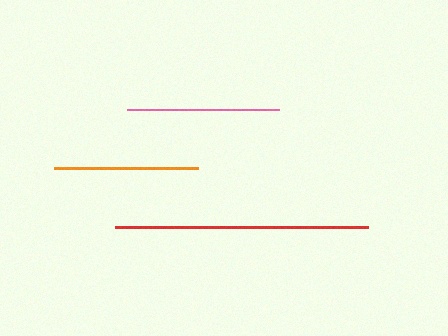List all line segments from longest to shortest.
From longest to shortest: red, pink, orange.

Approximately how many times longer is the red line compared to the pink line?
The red line is approximately 1.7 times the length of the pink line.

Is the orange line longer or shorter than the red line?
The red line is longer than the orange line.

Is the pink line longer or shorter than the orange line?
The pink line is longer than the orange line.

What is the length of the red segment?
The red segment is approximately 253 pixels long.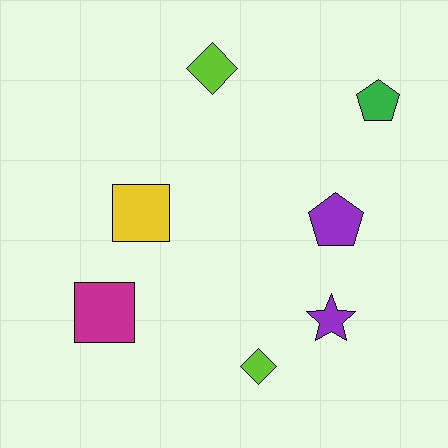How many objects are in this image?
There are 7 objects.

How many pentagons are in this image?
There are 2 pentagons.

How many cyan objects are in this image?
There are no cyan objects.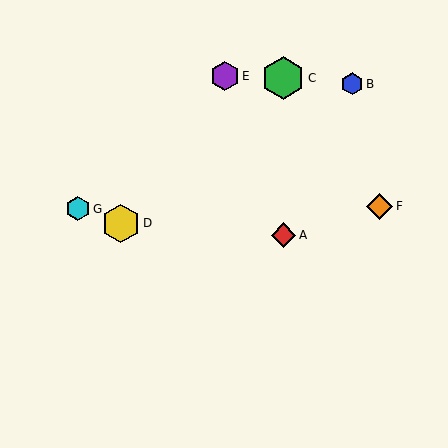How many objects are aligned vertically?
2 objects (A, C) are aligned vertically.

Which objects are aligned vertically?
Objects A, C are aligned vertically.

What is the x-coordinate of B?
Object B is at x≈352.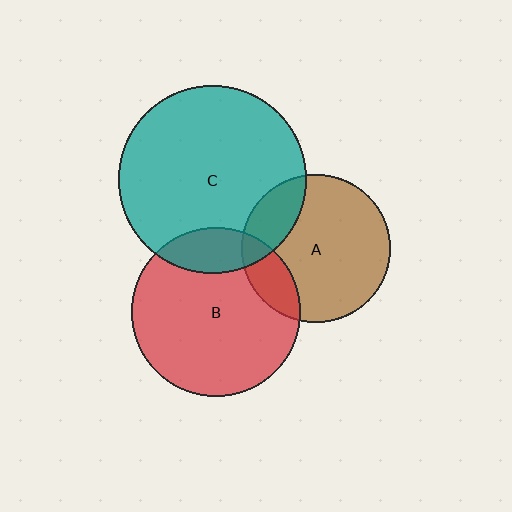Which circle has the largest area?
Circle C (teal).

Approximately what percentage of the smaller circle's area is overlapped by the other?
Approximately 20%.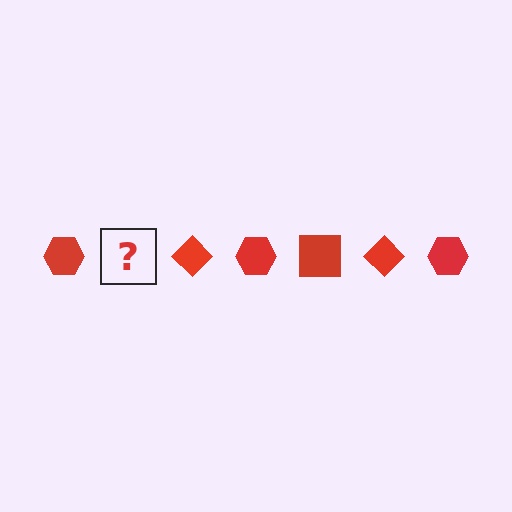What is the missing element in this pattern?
The missing element is a red square.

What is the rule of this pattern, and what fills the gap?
The rule is that the pattern cycles through hexagon, square, diamond shapes in red. The gap should be filled with a red square.